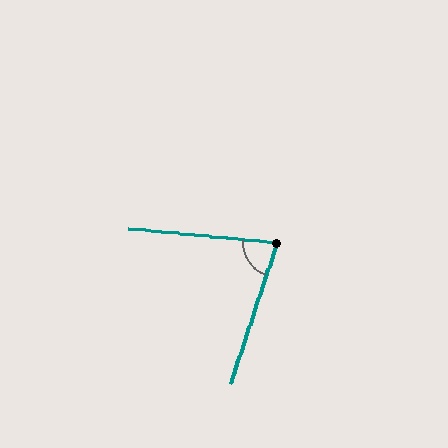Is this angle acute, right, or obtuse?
It is acute.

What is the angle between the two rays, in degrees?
Approximately 77 degrees.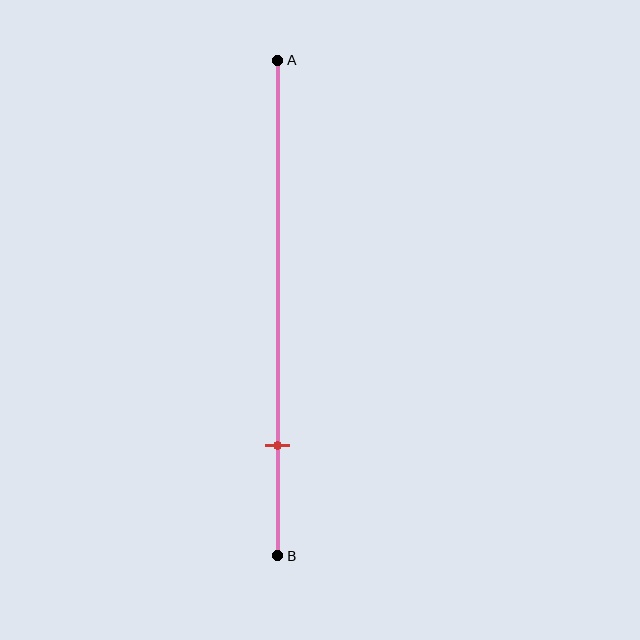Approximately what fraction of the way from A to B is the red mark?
The red mark is approximately 80% of the way from A to B.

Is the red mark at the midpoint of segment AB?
No, the mark is at about 80% from A, not at the 50% midpoint.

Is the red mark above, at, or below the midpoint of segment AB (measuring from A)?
The red mark is below the midpoint of segment AB.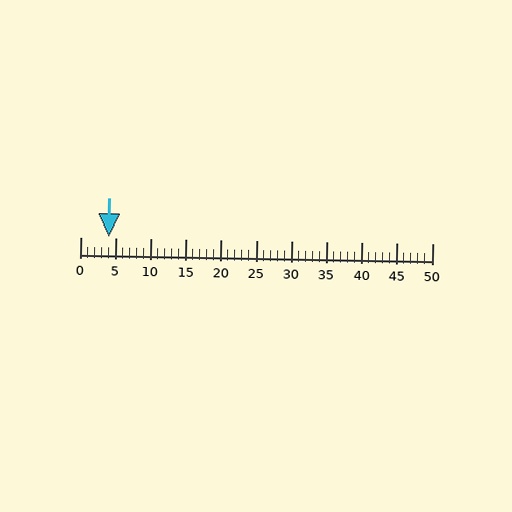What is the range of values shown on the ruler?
The ruler shows values from 0 to 50.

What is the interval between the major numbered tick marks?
The major tick marks are spaced 5 units apart.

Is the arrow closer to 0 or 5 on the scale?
The arrow is closer to 5.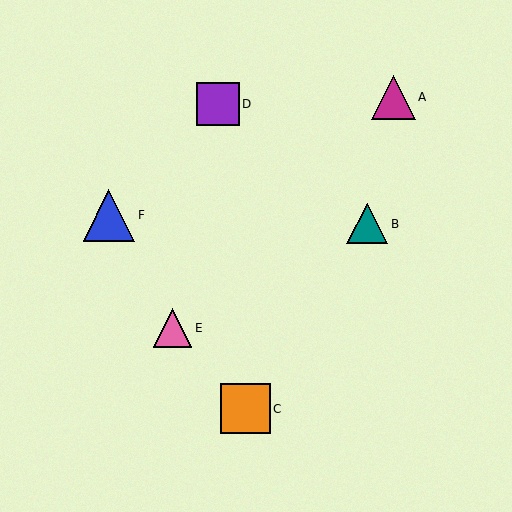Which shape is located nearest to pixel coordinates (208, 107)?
The purple square (labeled D) at (218, 104) is nearest to that location.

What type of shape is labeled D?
Shape D is a purple square.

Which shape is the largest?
The blue triangle (labeled F) is the largest.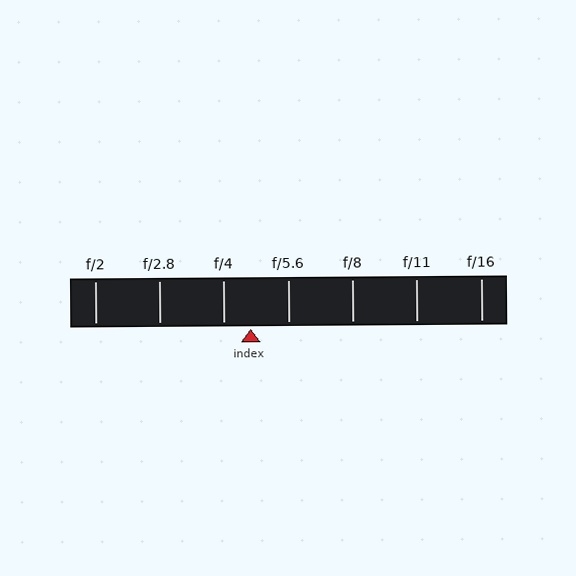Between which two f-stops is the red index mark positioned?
The index mark is between f/4 and f/5.6.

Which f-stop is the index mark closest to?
The index mark is closest to f/4.